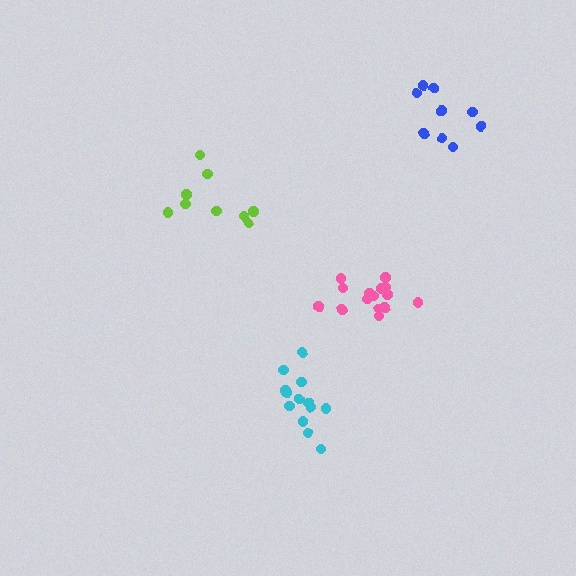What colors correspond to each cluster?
The clusters are colored: blue, lime, pink, cyan.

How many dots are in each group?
Group 1: 9 dots, Group 2: 9 dots, Group 3: 15 dots, Group 4: 13 dots (46 total).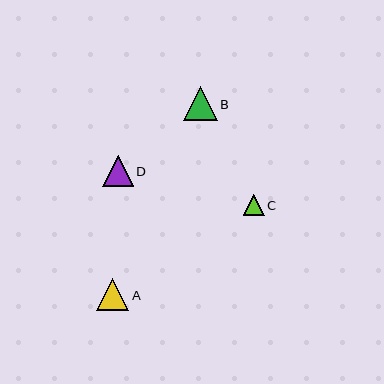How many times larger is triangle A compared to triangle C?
Triangle A is approximately 1.5 times the size of triangle C.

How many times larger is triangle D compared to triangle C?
Triangle D is approximately 1.4 times the size of triangle C.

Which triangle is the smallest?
Triangle C is the smallest with a size of approximately 21 pixels.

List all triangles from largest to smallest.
From largest to smallest: B, A, D, C.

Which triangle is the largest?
Triangle B is the largest with a size of approximately 33 pixels.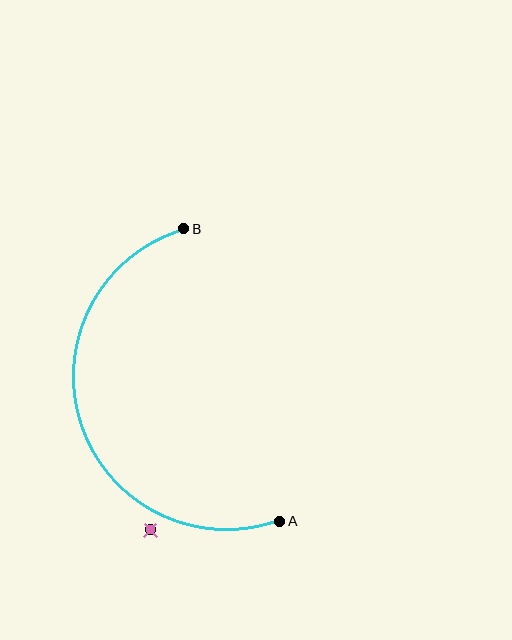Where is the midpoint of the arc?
The arc midpoint is the point on the curve farthest from the straight line joining A and B. It sits to the left of that line.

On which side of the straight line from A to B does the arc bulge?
The arc bulges to the left of the straight line connecting A and B.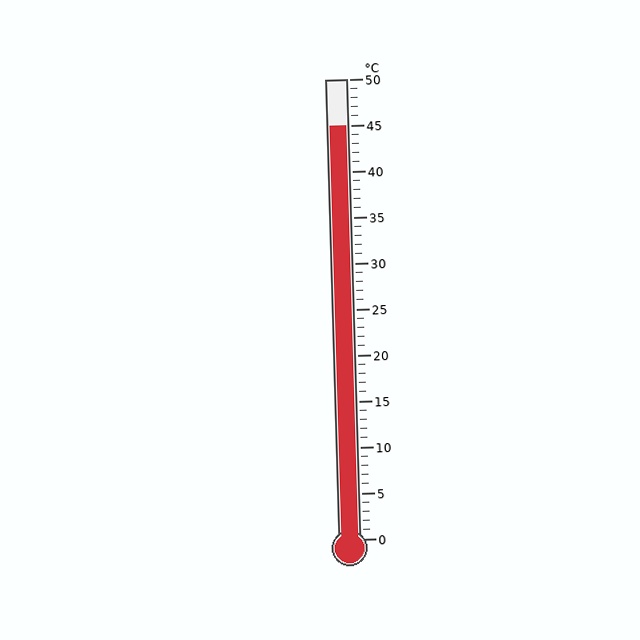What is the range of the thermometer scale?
The thermometer scale ranges from 0°C to 50°C.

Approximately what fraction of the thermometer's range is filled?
The thermometer is filled to approximately 90% of its range.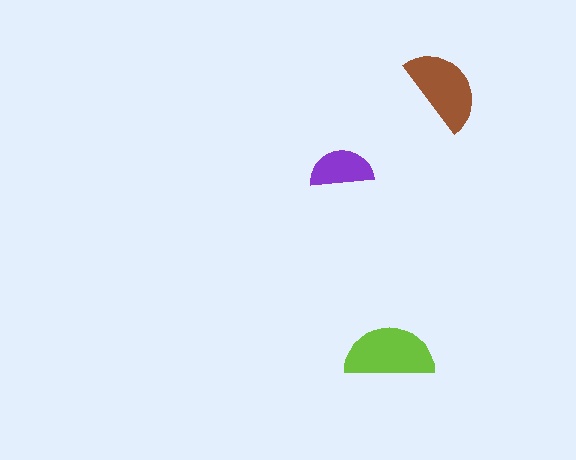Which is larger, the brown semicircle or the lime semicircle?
The lime one.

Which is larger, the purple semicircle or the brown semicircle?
The brown one.